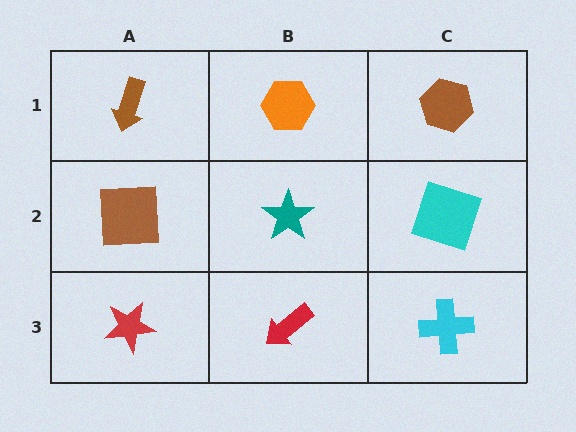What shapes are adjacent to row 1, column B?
A teal star (row 2, column B), a brown arrow (row 1, column A), a brown hexagon (row 1, column C).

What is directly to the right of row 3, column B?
A cyan cross.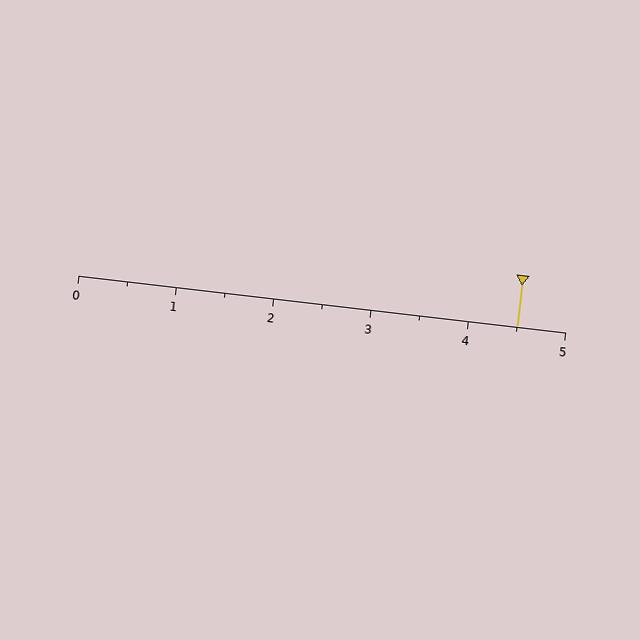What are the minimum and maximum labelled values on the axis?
The axis runs from 0 to 5.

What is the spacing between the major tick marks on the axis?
The major ticks are spaced 1 apart.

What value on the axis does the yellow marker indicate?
The marker indicates approximately 4.5.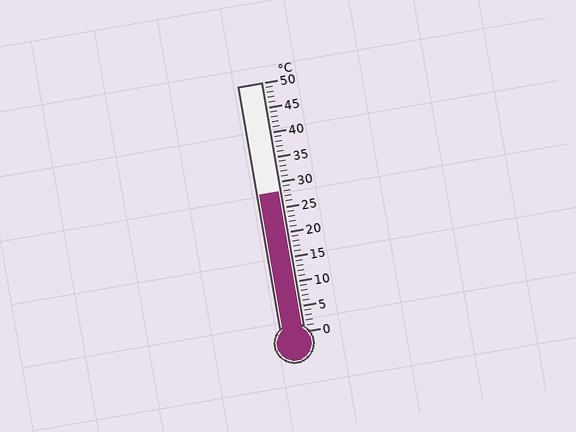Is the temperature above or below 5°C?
The temperature is above 5°C.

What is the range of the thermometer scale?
The thermometer scale ranges from 0°C to 50°C.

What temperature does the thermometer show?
The thermometer shows approximately 28°C.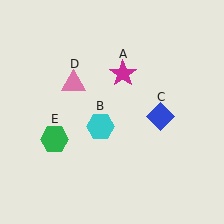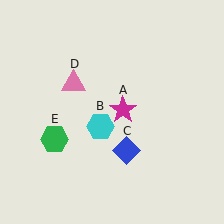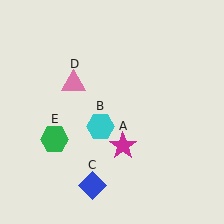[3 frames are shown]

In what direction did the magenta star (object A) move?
The magenta star (object A) moved down.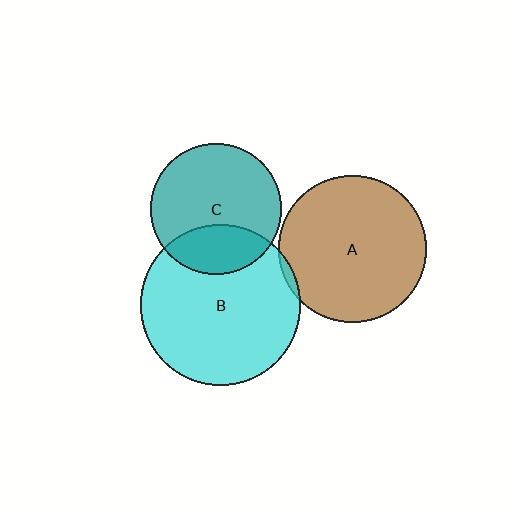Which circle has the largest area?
Circle B (cyan).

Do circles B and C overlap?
Yes.